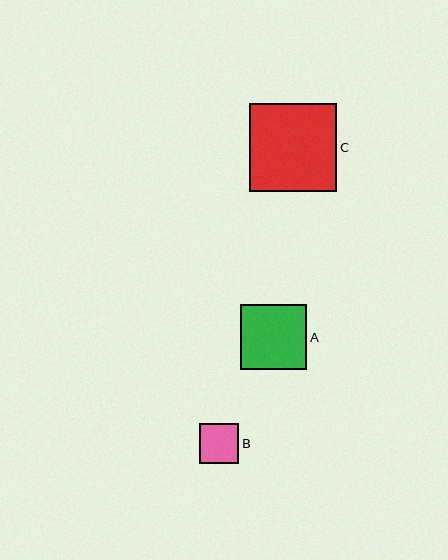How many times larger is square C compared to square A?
Square C is approximately 1.3 times the size of square A.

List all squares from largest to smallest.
From largest to smallest: C, A, B.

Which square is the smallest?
Square B is the smallest with a size of approximately 40 pixels.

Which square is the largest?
Square C is the largest with a size of approximately 88 pixels.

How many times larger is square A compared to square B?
Square A is approximately 1.7 times the size of square B.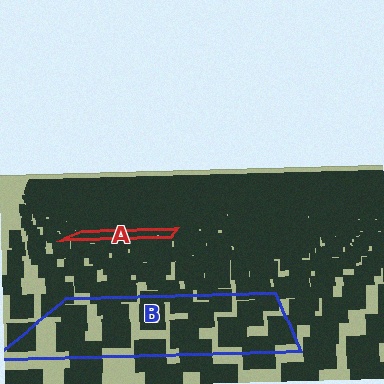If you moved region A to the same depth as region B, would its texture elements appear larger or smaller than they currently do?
They would appear larger. At a closer depth, the same texture elements are projected at a bigger on-screen size.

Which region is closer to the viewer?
Region B is closer. The texture elements there are larger and more spread out.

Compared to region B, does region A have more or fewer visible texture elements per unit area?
Region A has more texture elements per unit area — they are packed more densely because it is farther away.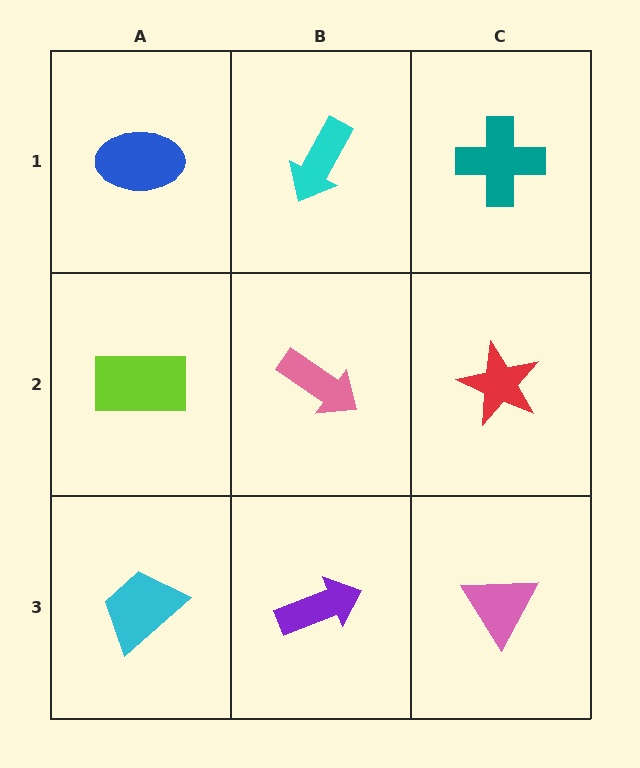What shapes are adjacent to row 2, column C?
A teal cross (row 1, column C), a pink triangle (row 3, column C), a pink arrow (row 2, column B).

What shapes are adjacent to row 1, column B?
A pink arrow (row 2, column B), a blue ellipse (row 1, column A), a teal cross (row 1, column C).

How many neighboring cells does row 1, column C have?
2.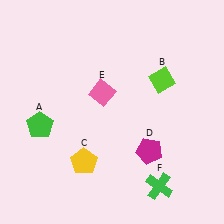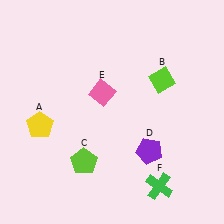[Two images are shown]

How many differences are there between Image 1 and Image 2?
There are 3 differences between the two images.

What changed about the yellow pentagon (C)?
In Image 1, C is yellow. In Image 2, it changed to lime.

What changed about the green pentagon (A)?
In Image 1, A is green. In Image 2, it changed to yellow.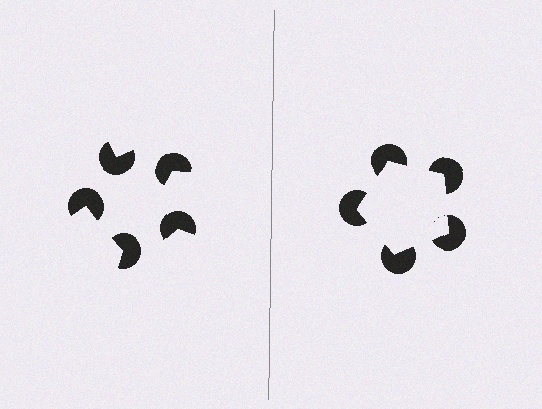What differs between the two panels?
The pac-man discs are positioned identically on both sides; only the wedge orientations differ. On the right they align to a pentagon; on the left they are misaligned.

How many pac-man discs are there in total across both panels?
10 — 5 on each side.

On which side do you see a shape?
An illusory pentagon appears on the right side. On the left side the wedge cuts are rotated, so no coherent shape forms.